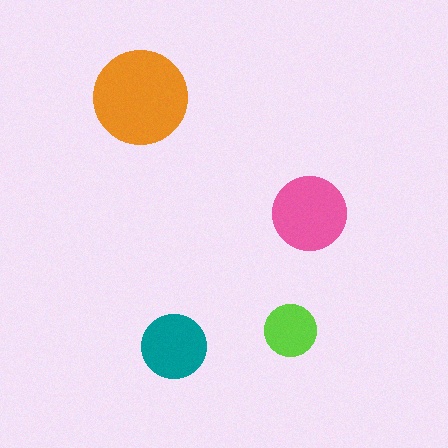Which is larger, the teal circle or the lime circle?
The teal one.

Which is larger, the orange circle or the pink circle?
The orange one.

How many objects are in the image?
There are 4 objects in the image.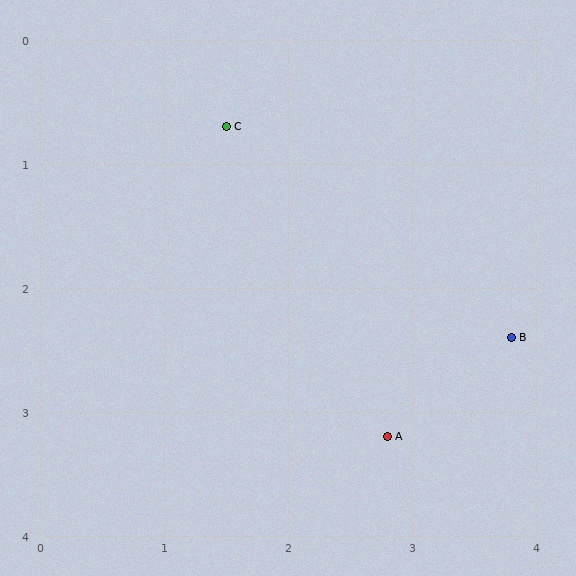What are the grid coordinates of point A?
Point A is at approximately (2.8, 3.2).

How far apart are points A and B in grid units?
Points A and B are about 1.3 grid units apart.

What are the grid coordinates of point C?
Point C is at approximately (1.5, 0.7).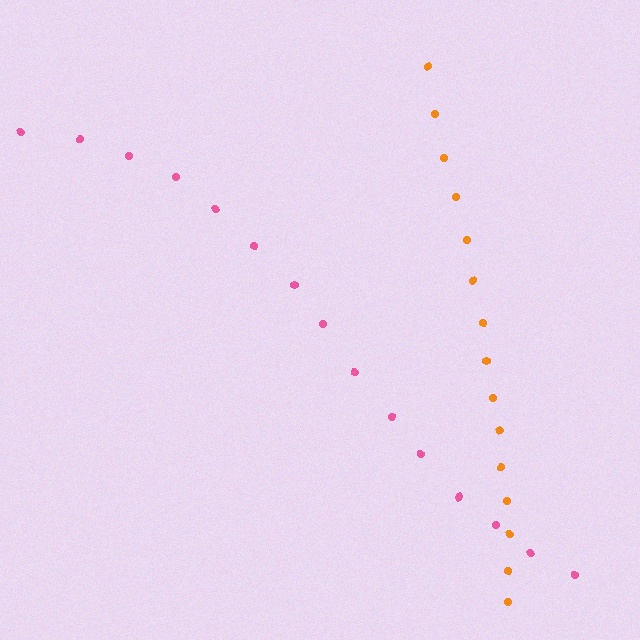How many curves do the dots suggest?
There are 2 distinct paths.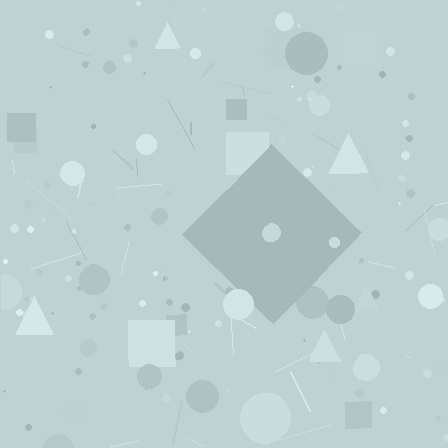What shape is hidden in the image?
A diamond is hidden in the image.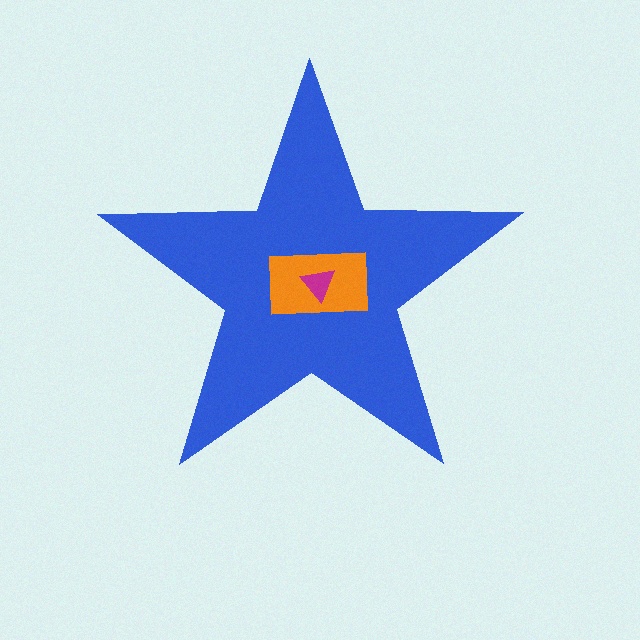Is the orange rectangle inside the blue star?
Yes.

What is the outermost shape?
The blue star.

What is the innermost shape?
The magenta triangle.